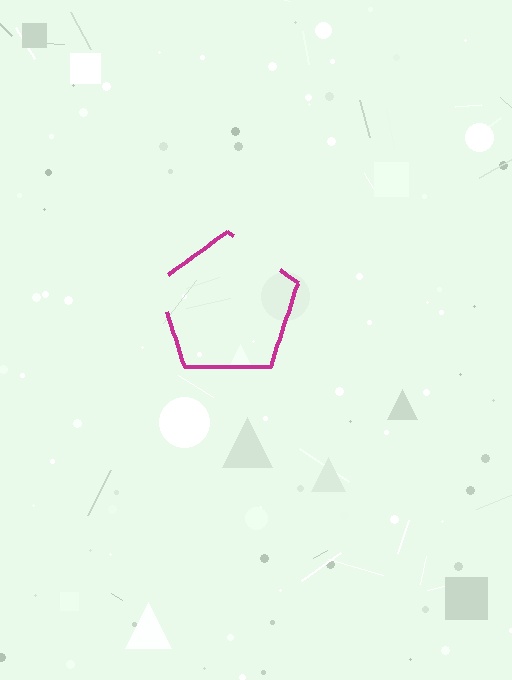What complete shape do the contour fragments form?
The contour fragments form a pentagon.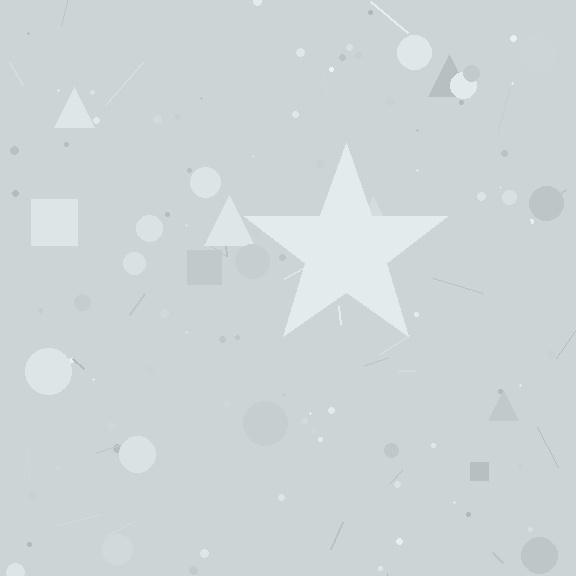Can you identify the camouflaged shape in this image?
The camouflaged shape is a star.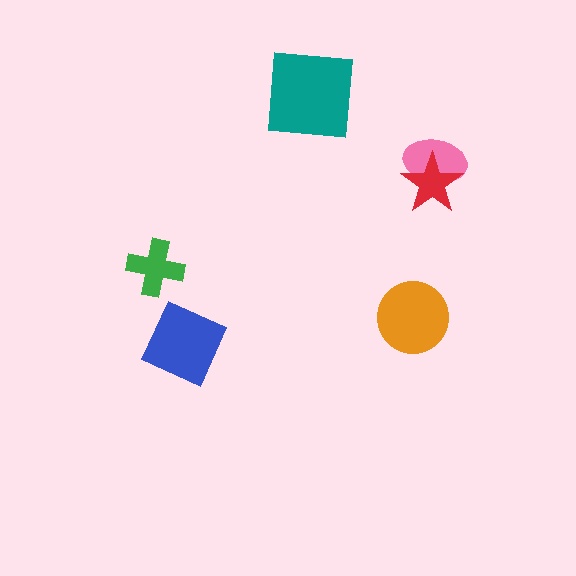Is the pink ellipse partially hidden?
Yes, it is partially covered by another shape.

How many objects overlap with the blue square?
0 objects overlap with the blue square.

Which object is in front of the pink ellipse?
The red star is in front of the pink ellipse.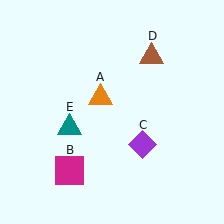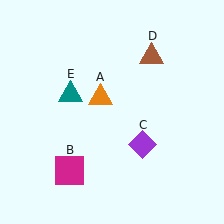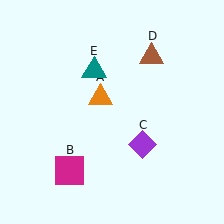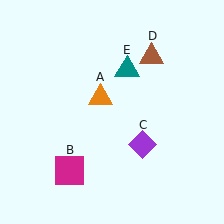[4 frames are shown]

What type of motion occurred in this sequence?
The teal triangle (object E) rotated clockwise around the center of the scene.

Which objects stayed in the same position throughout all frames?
Orange triangle (object A) and magenta square (object B) and purple diamond (object C) and brown triangle (object D) remained stationary.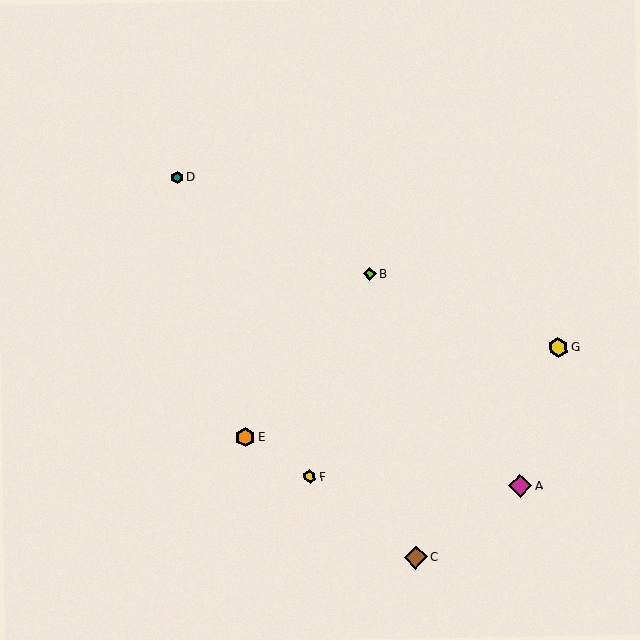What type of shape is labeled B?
Shape B is a lime diamond.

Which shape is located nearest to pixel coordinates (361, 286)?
The lime diamond (labeled B) at (370, 274) is nearest to that location.